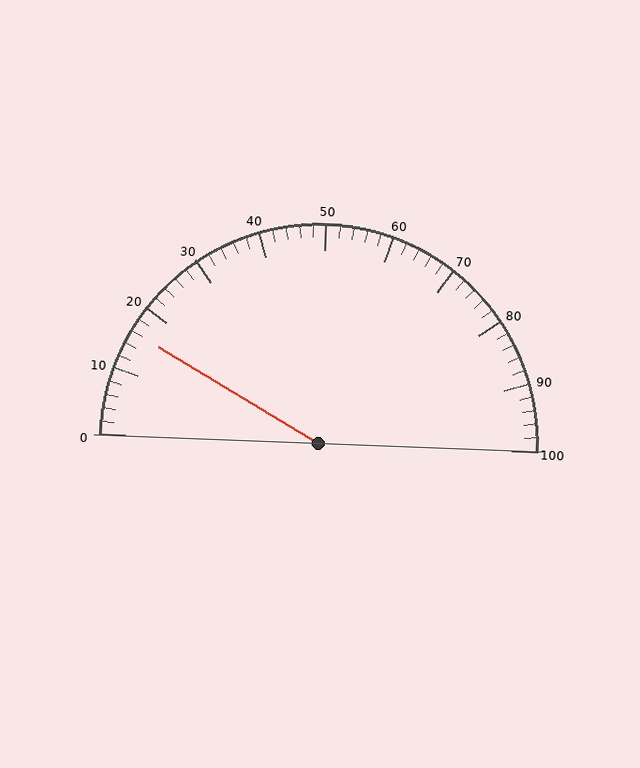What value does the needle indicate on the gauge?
The needle indicates approximately 16.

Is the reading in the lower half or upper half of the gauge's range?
The reading is in the lower half of the range (0 to 100).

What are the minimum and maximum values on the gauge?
The gauge ranges from 0 to 100.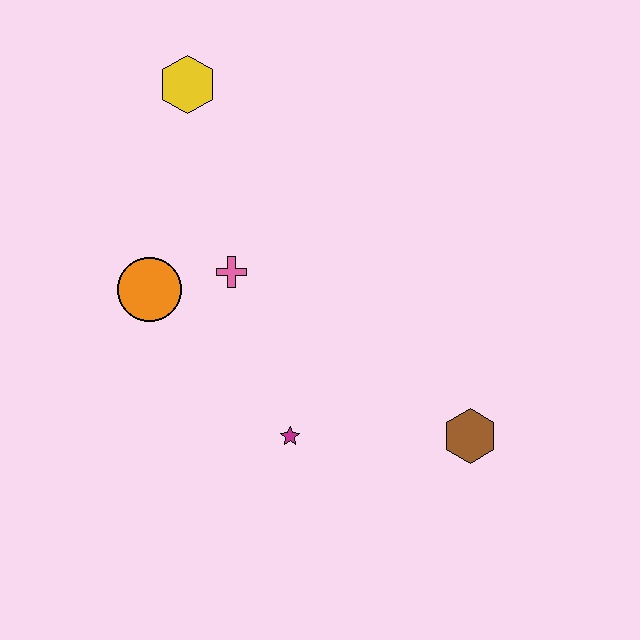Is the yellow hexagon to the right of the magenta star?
No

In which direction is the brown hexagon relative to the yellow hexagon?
The brown hexagon is below the yellow hexagon.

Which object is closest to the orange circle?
The pink cross is closest to the orange circle.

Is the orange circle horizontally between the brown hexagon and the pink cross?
No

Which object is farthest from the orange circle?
The brown hexagon is farthest from the orange circle.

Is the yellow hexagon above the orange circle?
Yes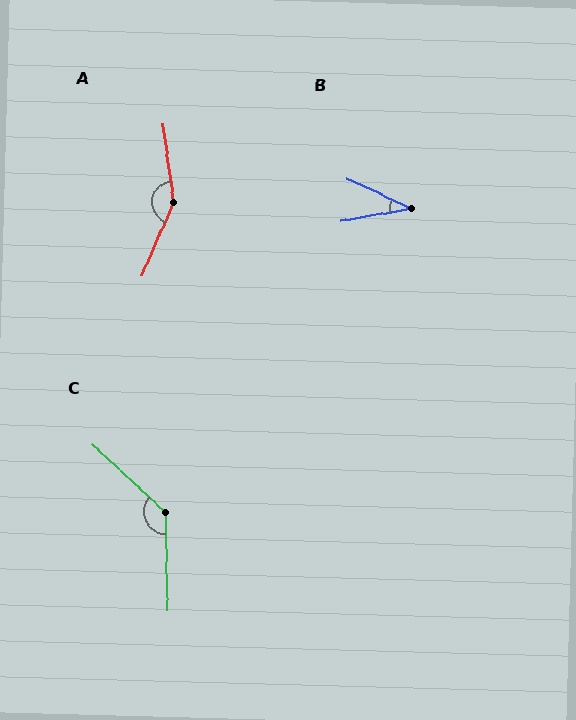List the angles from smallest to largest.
B (36°), C (134°), A (150°).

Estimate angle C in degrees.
Approximately 134 degrees.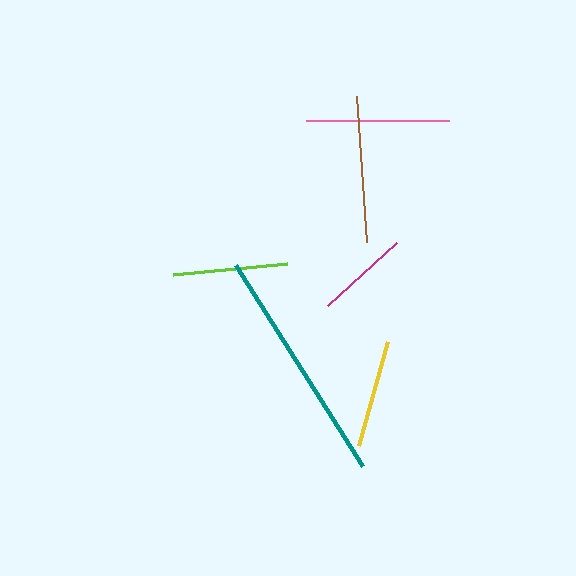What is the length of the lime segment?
The lime segment is approximately 114 pixels long.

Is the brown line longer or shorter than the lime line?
The brown line is longer than the lime line.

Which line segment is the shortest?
The magenta line is the shortest at approximately 94 pixels.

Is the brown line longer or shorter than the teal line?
The teal line is longer than the brown line.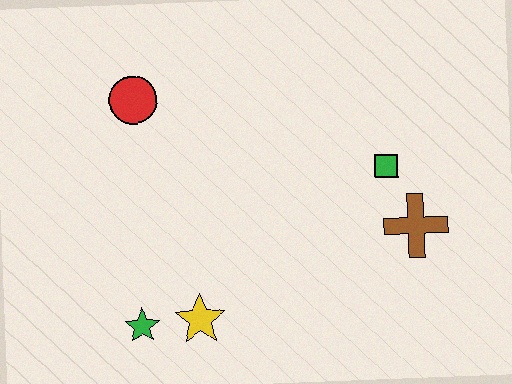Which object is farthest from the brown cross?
The red circle is farthest from the brown cross.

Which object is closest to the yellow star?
The green star is closest to the yellow star.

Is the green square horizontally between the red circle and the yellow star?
No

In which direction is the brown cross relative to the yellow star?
The brown cross is to the right of the yellow star.